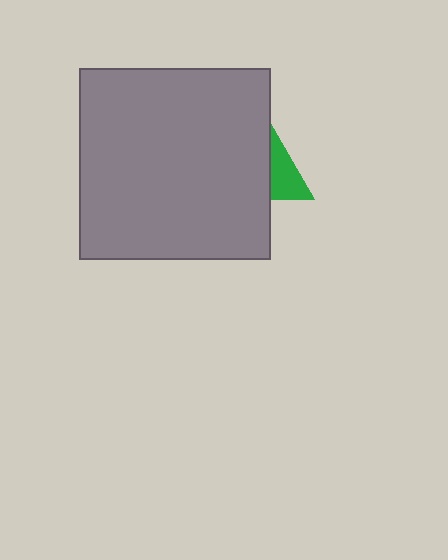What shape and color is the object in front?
The object in front is a gray square.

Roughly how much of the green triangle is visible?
A small part of it is visible (roughly 41%).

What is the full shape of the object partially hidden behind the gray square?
The partially hidden object is a green triangle.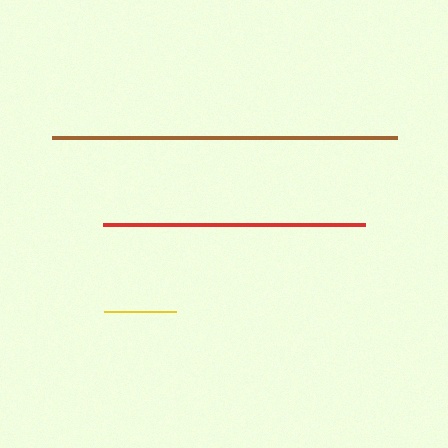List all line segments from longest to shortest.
From longest to shortest: brown, red, yellow.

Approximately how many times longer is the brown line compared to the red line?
The brown line is approximately 1.3 times the length of the red line.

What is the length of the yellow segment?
The yellow segment is approximately 72 pixels long.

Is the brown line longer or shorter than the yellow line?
The brown line is longer than the yellow line.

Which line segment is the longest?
The brown line is the longest at approximately 345 pixels.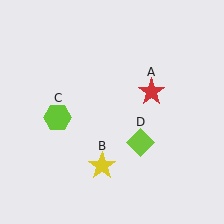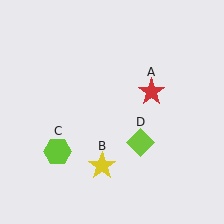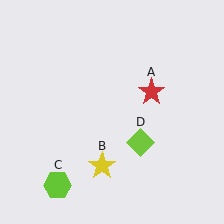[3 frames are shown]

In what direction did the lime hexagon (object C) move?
The lime hexagon (object C) moved down.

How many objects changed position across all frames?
1 object changed position: lime hexagon (object C).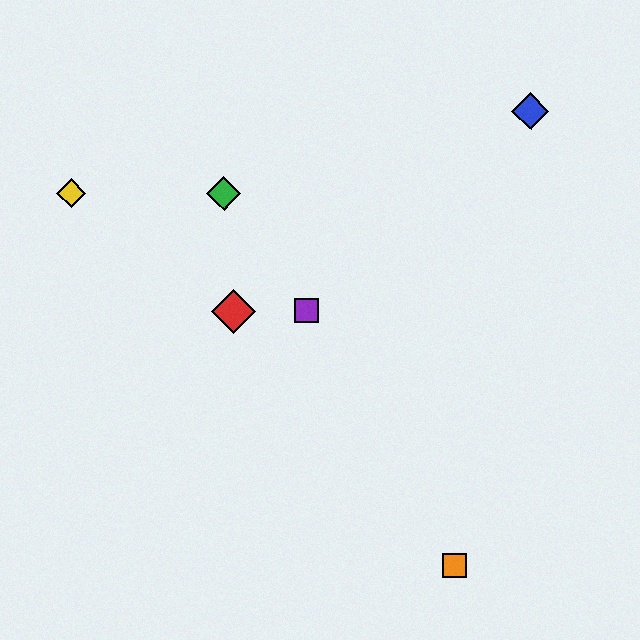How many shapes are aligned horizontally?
2 shapes (the red diamond, the purple square) are aligned horizontally.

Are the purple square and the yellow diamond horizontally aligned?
No, the purple square is at y≈311 and the yellow diamond is at y≈193.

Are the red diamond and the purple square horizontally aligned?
Yes, both are at y≈312.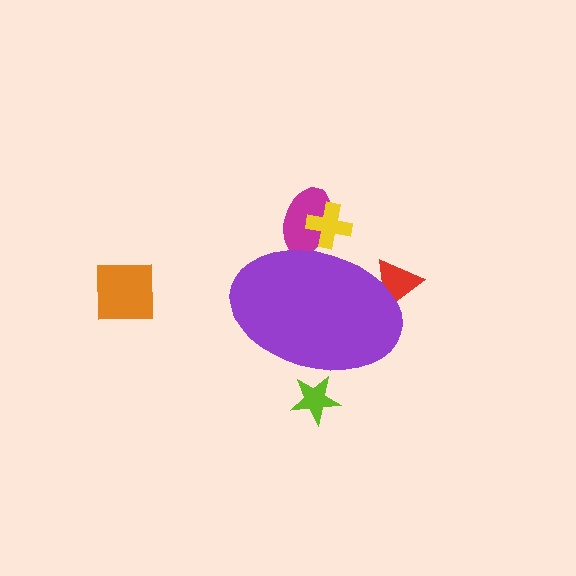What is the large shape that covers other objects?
A purple ellipse.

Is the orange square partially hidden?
No, the orange square is fully visible.